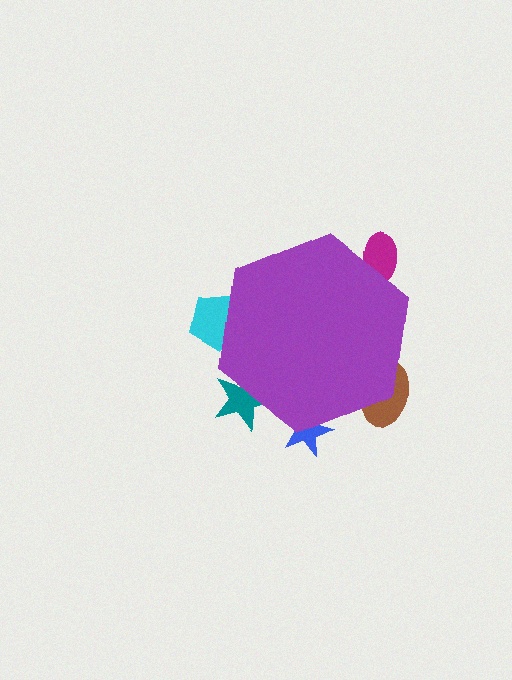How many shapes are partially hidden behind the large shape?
5 shapes are partially hidden.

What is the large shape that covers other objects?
A purple hexagon.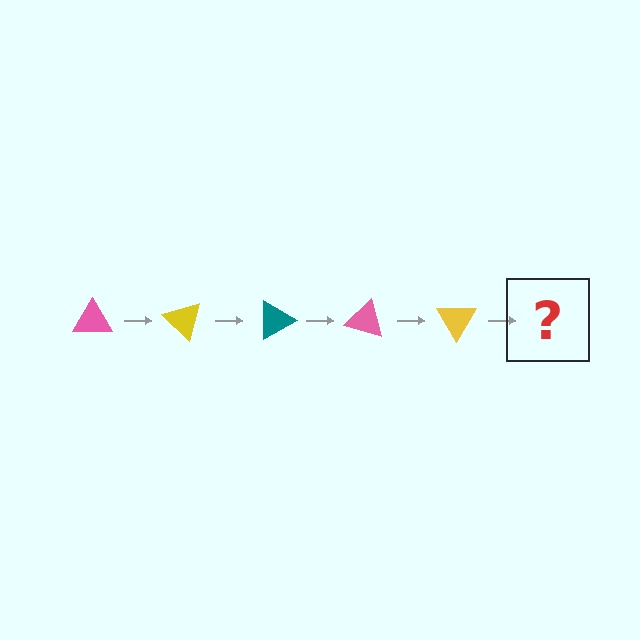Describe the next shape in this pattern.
It should be a teal triangle, rotated 225 degrees from the start.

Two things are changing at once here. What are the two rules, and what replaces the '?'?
The two rules are that it rotates 45 degrees each step and the color cycles through pink, yellow, and teal. The '?' should be a teal triangle, rotated 225 degrees from the start.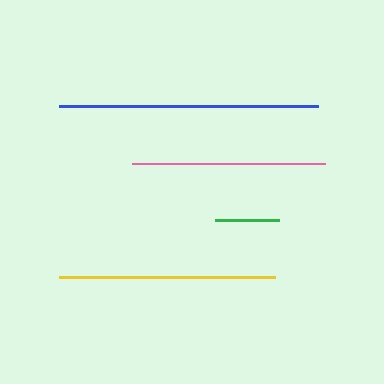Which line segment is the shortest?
The green line is the shortest at approximately 63 pixels.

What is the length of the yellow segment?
The yellow segment is approximately 215 pixels long.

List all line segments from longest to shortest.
From longest to shortest: blue, yellow, pink, green.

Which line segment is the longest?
The blue line is the longest at approximately 258 pixels.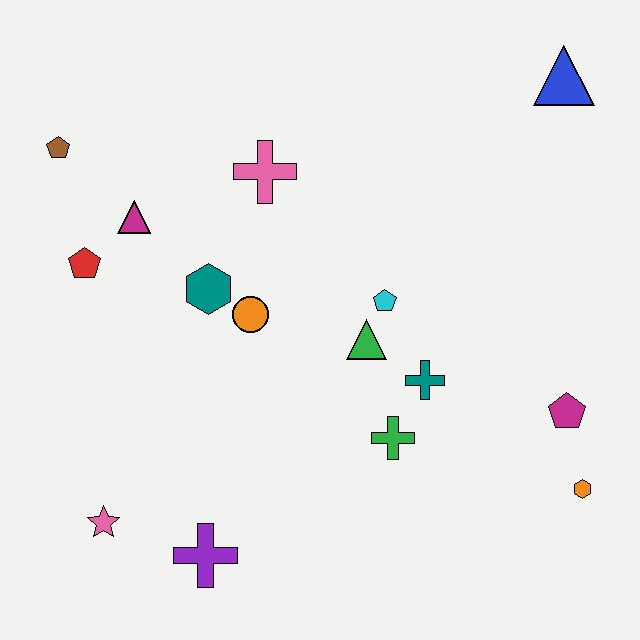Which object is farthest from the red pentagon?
The orange hexagon is farthest from the red pentagon.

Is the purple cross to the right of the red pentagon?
Yes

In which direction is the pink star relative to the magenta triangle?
The pink star is below the magenta triangle.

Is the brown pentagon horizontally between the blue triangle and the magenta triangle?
No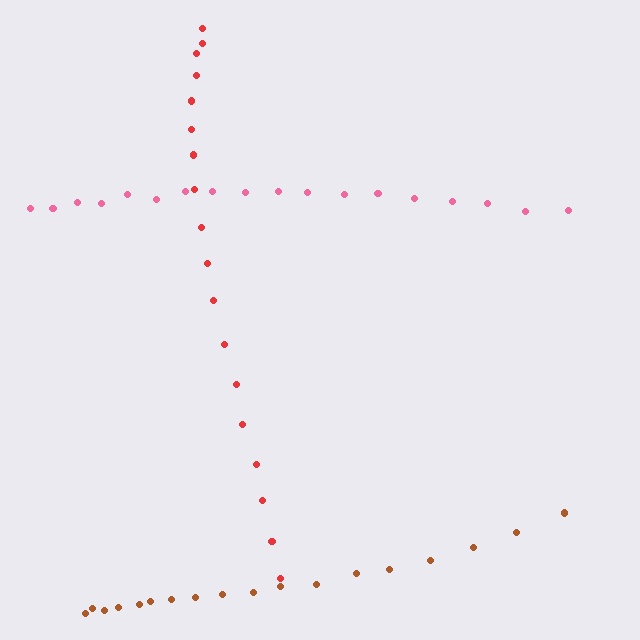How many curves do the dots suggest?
There are 3 distinct paths.